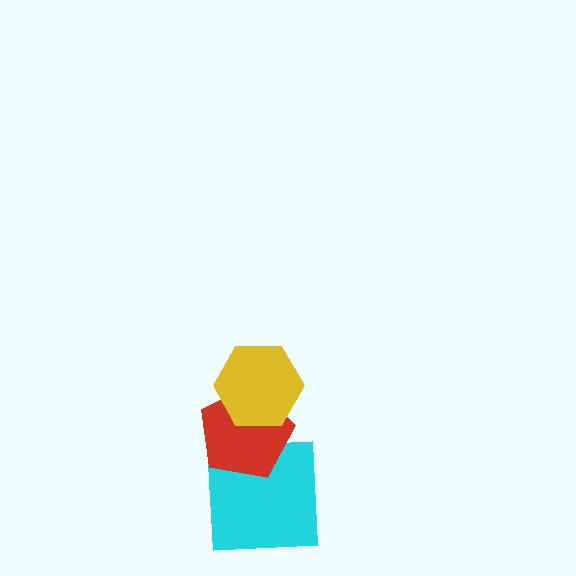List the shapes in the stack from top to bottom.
From top to bottom: the yellow hexagon, the red pentagon, the cyan square.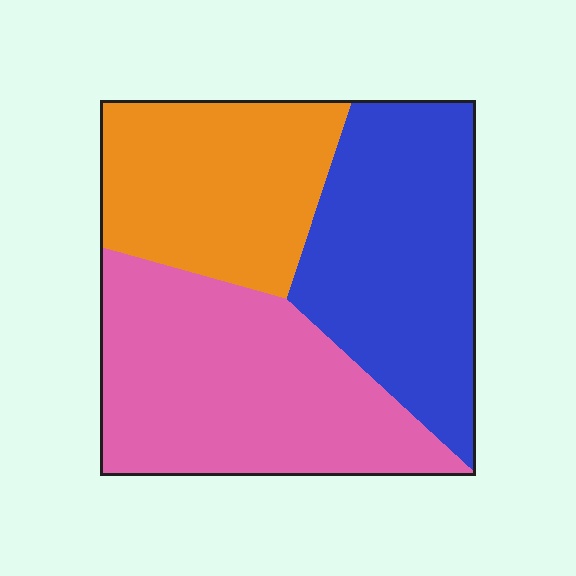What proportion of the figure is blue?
Blue covers around 35% of the figure.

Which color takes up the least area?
Orange, at roughly 25%.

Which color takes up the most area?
Pink, at roughly 40%.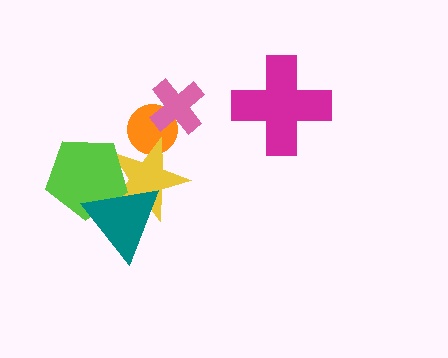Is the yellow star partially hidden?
Yes, it is partially covered by another shape.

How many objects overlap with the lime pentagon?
2 objects overlap with the lime pentagon.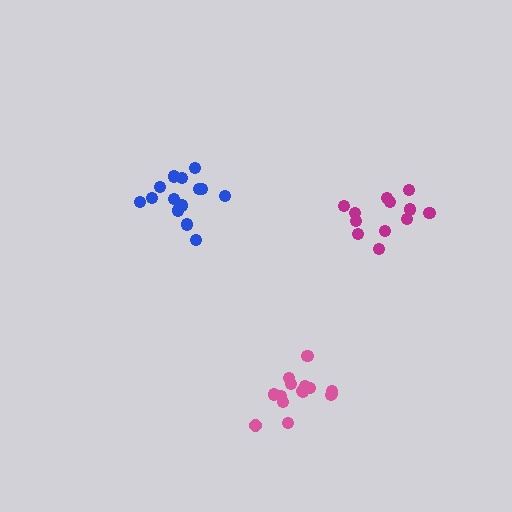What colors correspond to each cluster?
The clusters are colored: blue, magenta, pink.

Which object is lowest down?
The pink cluster is bottommost.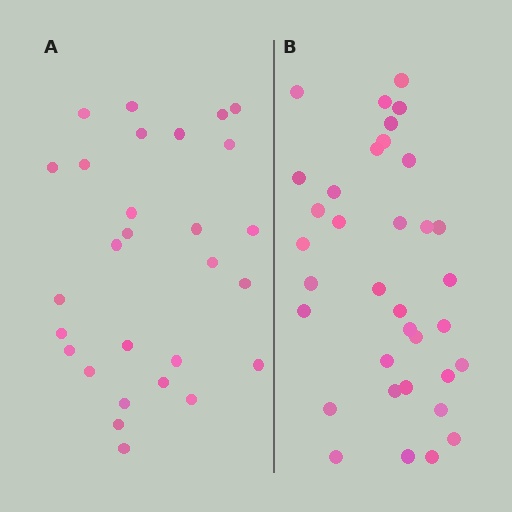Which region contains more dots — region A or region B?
Region B (the right region) has more dots.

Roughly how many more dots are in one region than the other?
Region B has roughly 8 or so more dots than region A.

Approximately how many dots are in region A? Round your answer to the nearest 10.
About 30 dots. (The exact count is 28, which rounds to 30.)